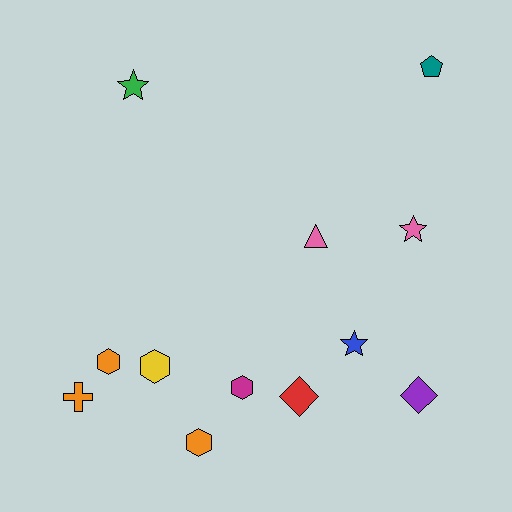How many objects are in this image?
There are 12 objects.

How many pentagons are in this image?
There is 1 pentagon.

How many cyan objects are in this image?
There are no cyan objects.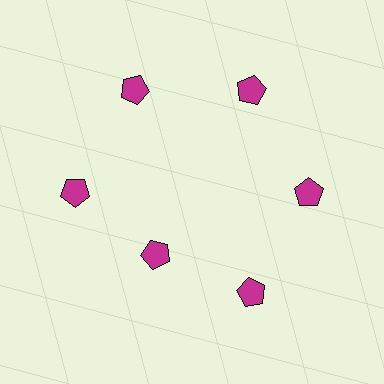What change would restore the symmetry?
The symmetry would be restored by moving it outward, back onto the ring so that all 6 pentagons sit at equal angles and equal distance from the center.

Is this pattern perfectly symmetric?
No. The 6 magenta pentagons are arranged in a ring, but one element near the 7 o'clock position is pulled inward toward the center, breaking the 6-fold rotational symmetry.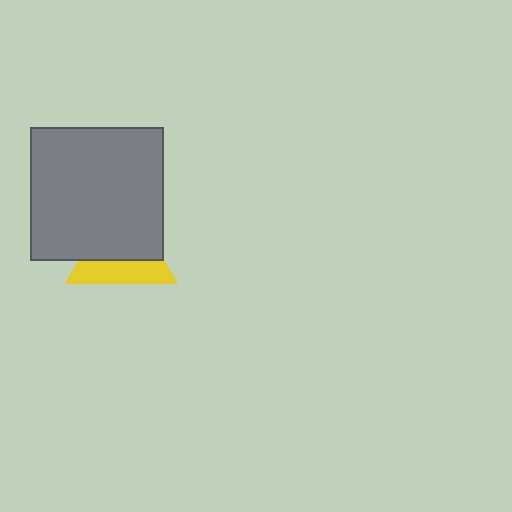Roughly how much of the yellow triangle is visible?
A small part of it is visible (roughly 40%).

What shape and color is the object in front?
The object in front is a gray square.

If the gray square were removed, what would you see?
You would see the complete yellow triangle.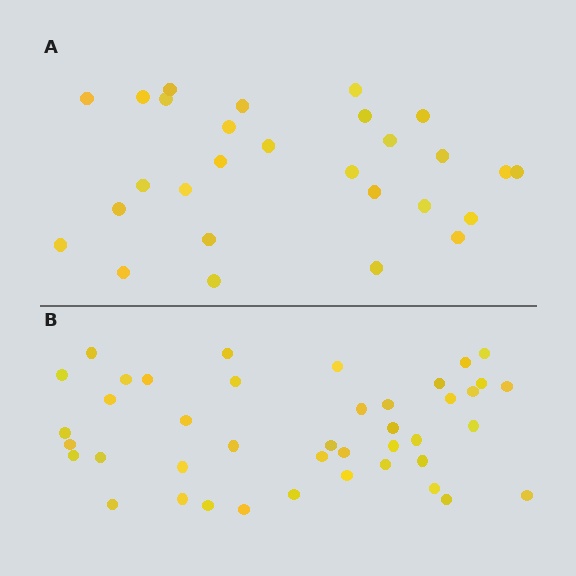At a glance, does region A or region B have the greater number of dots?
Region B (the bottom region) has more dots.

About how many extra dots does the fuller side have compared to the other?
Region B has approximately 15 more dots than region A.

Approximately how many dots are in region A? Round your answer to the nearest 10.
About 30 dots. (The exact count is 28, which rounds to 30.)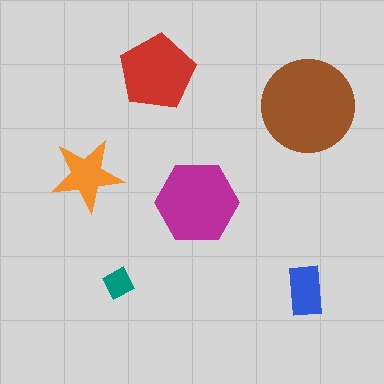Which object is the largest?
The brown circle.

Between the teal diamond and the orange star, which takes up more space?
The orange star.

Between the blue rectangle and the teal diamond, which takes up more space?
The blue rectangle.